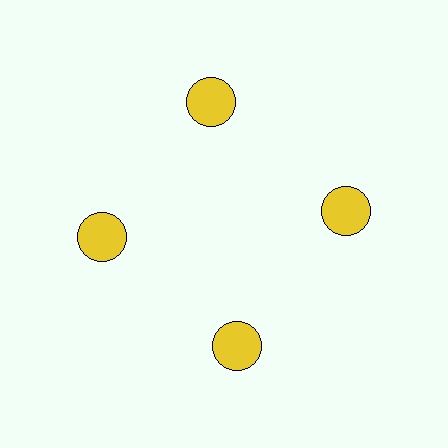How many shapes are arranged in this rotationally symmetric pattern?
There are 4 shapes, arranged in 4 groups of 1.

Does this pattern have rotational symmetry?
Yes, this pattern has 4-fold rotational symmetry. It looks the same after rotating 90 degrees around the center.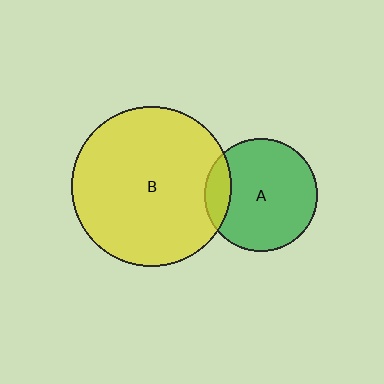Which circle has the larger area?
Circle B (yellow).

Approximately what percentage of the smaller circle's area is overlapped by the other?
Approximately 15%.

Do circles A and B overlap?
Yes.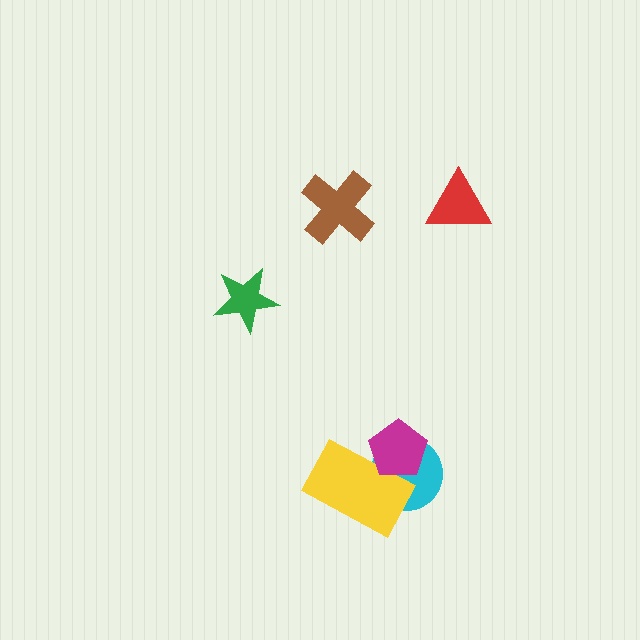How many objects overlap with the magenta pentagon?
2 objects overlap with the magenta pentagon.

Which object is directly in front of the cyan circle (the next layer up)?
The yellow rectangle is directly in front of the cyan circle.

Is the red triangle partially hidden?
No, no other shape covers it.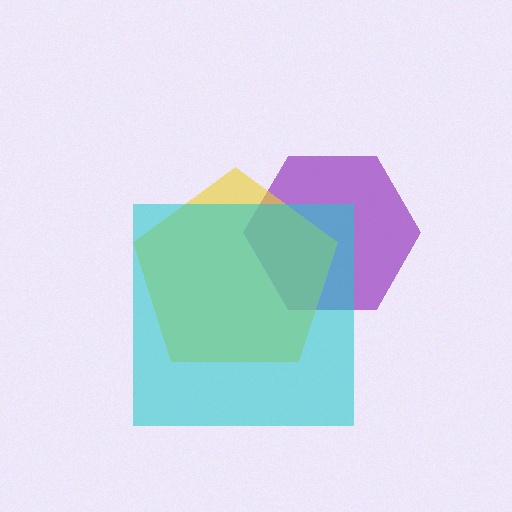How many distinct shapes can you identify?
There are 3 distinct shapes: a purple hexagon, a yellow pentagon, a cyan square.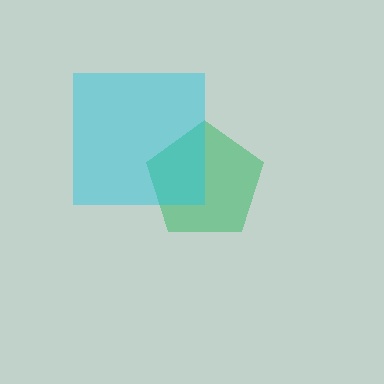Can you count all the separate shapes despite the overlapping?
Yes, there are 2 separate shapes.